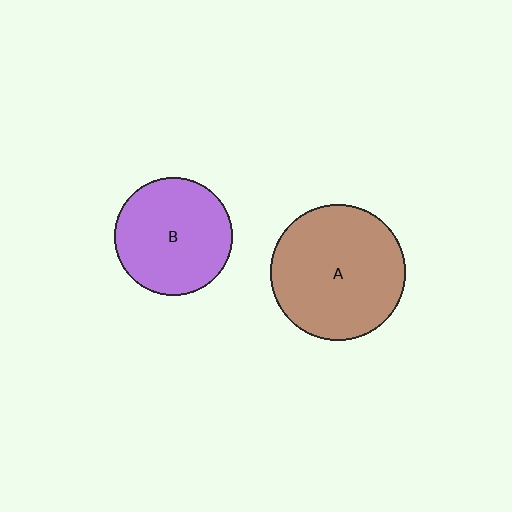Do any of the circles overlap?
No, none of the circles overlap.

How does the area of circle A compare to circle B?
Approximately 1.3 times.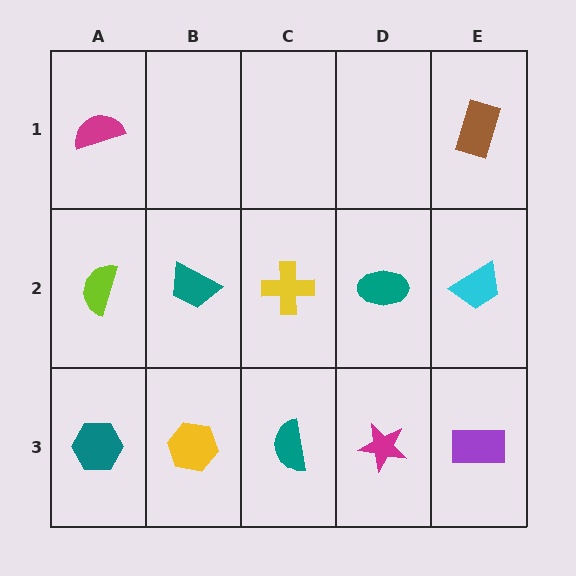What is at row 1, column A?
A magenta semicircle.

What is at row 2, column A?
A lime semicircle.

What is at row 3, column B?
A yellow hexagon.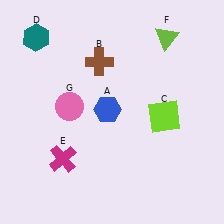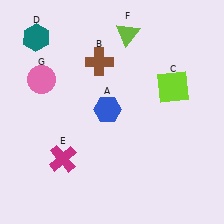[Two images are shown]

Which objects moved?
The objects that moved are: the lime square (C), the lime triangle (F), the pink circle (G).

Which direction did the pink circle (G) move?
The pink circle (G) moved left.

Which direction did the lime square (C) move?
The lime square (C) moved up.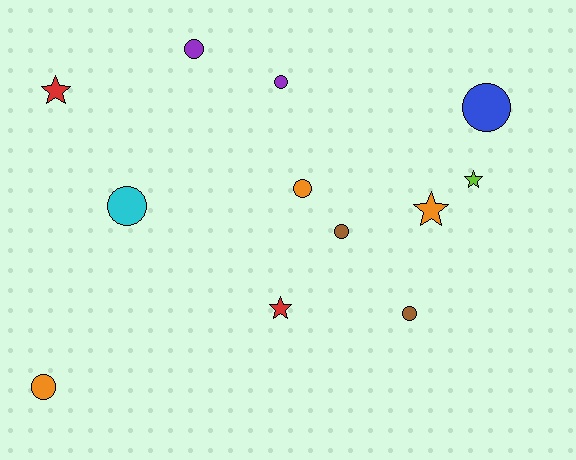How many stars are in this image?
There are 4 stars.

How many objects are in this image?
There are 12 objects.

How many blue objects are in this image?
There is 1 blue object.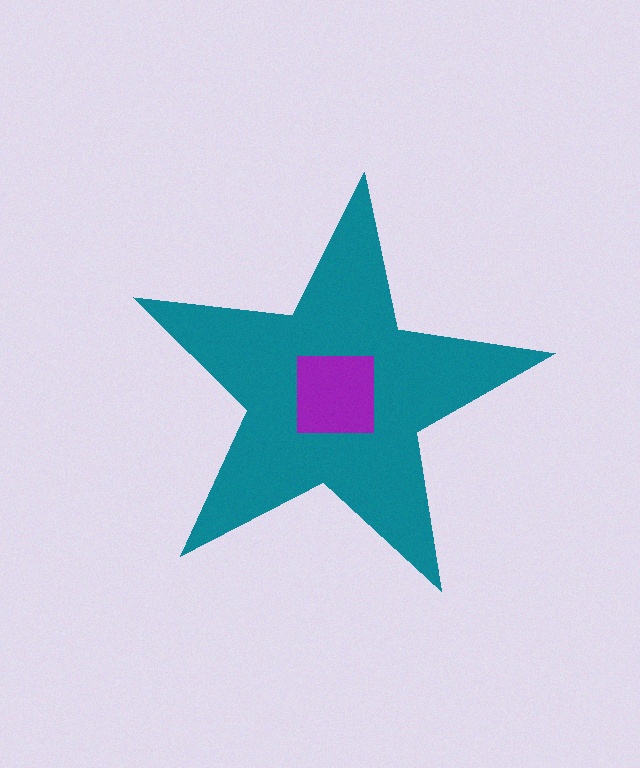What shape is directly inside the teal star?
The purple square.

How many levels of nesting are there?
2.